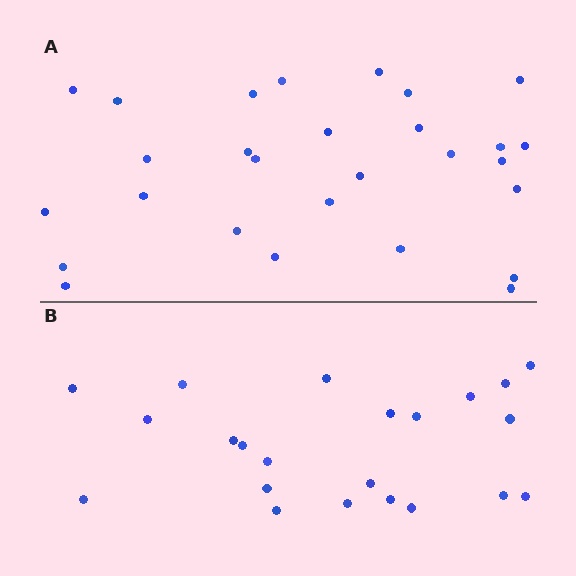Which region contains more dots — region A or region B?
Region A (the top region) has more dots.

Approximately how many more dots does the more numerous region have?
Region A has about 6 more dots than region B.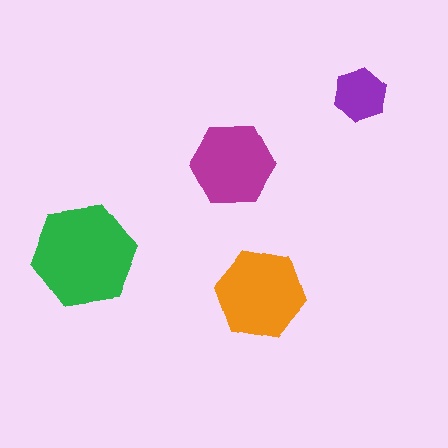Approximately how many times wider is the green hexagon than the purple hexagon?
About 2 times wider.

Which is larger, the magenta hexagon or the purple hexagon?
The magenta one.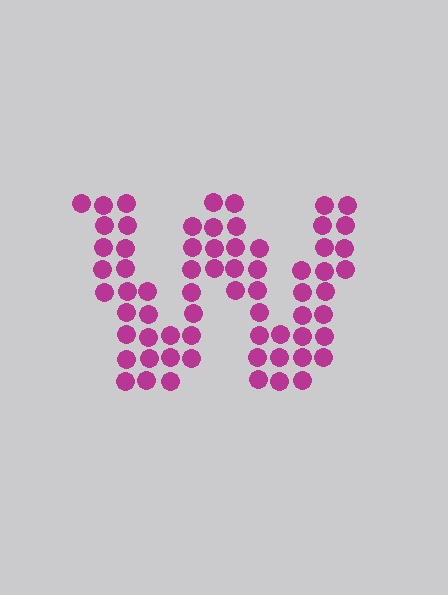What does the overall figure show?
The overall figure shows the letter W.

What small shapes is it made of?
It is made of small circles.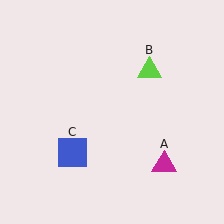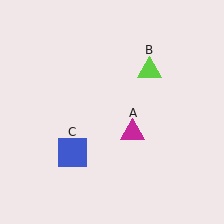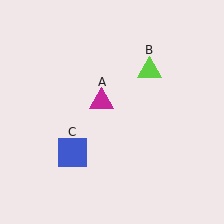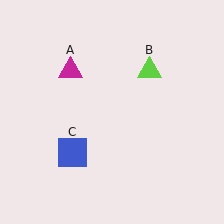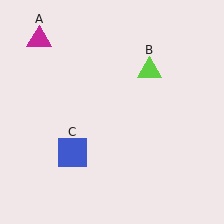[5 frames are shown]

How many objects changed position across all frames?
1 object changed position: magenta triangle (object A).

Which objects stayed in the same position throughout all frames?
Lime triangle (object B) and blue square (object C) remained stationary.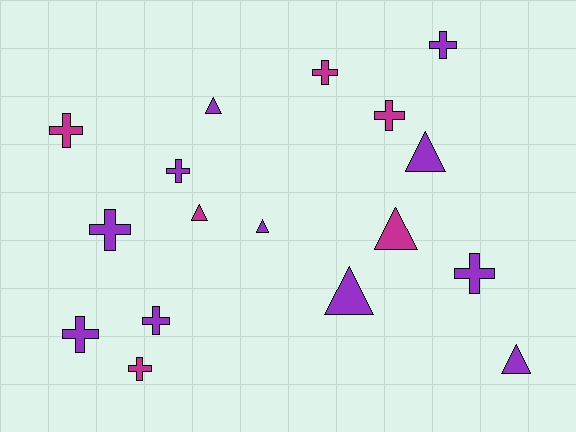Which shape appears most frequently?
Cross, with 10 objects.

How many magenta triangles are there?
There are 2 magenta triangles.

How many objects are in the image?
There are 17 objects.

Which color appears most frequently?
Purple, with 11 objects.